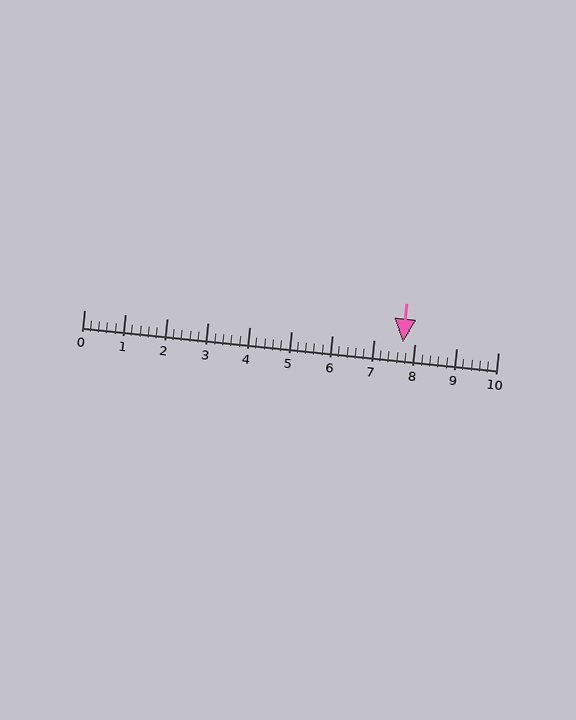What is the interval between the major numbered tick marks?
The major tick marks are spaced 1 units apart.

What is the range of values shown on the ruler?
The ruler shows values from 0 to 10.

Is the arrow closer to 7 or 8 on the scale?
The arrow is closer to 8.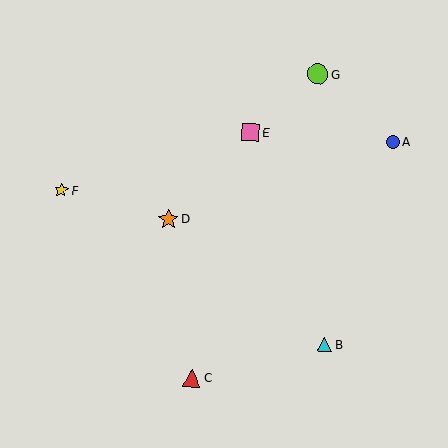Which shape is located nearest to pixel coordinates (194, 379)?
The red triangle (labeled C) at (192, 378) is nearest to that location.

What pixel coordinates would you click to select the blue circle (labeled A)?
Click at (393, 141) to select the blue circle A.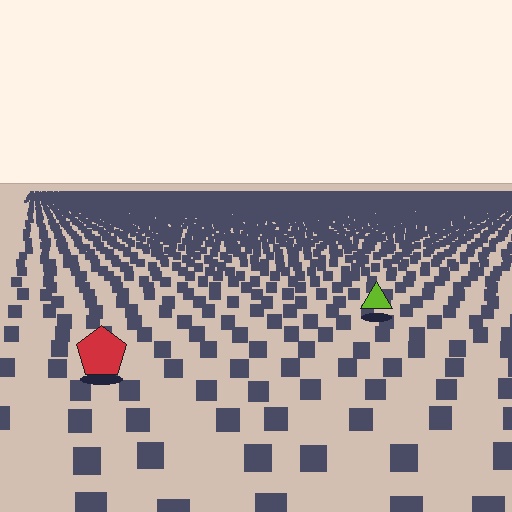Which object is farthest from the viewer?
The lime triangle is farthest from the viewer. It appears smaller and the ground texture around it is denser.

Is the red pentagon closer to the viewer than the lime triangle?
Yes. The red pentagon is closer — you can tell from the texture gradient: the ground texture is coarser near it.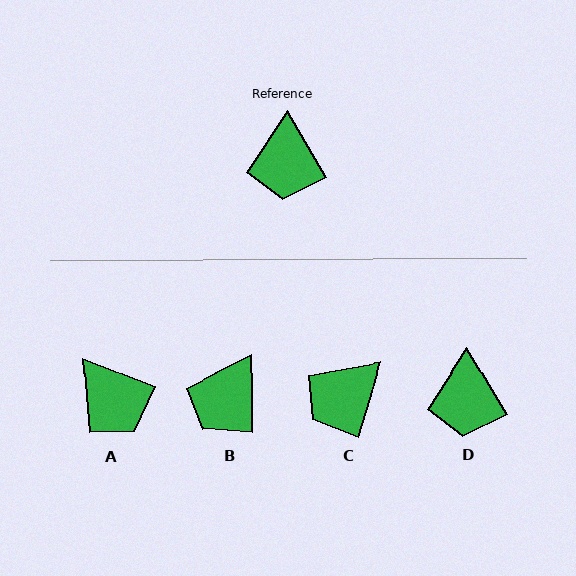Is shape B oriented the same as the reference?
No, it is off by about 31 degrees.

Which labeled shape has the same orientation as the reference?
D.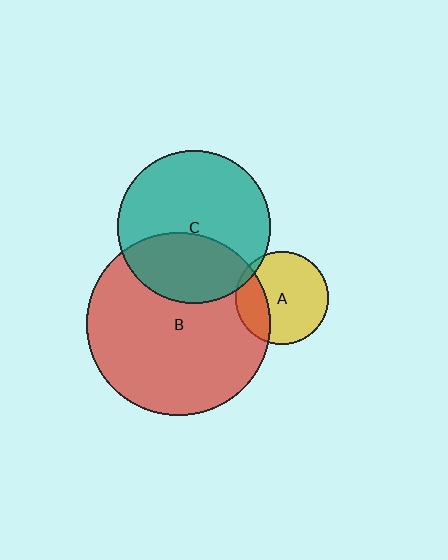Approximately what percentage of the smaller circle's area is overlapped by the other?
Approximately 25%.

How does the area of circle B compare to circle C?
Approximately 1.4 times.